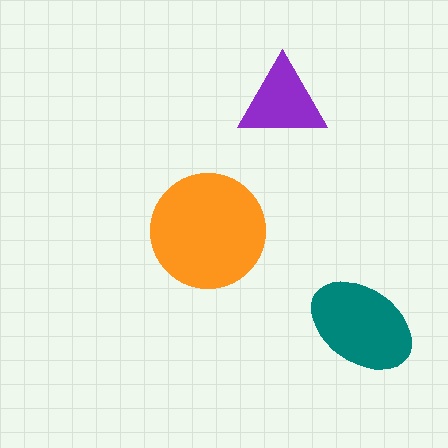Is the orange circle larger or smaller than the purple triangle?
Larger.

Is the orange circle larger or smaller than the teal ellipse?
Larger.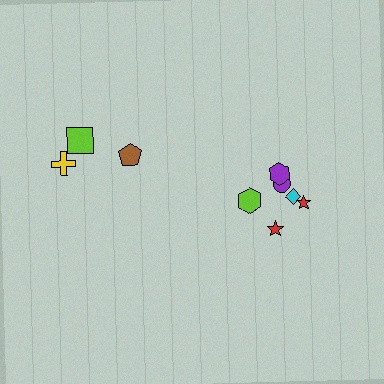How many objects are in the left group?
There are 3 objects.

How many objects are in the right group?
There are 6 objects.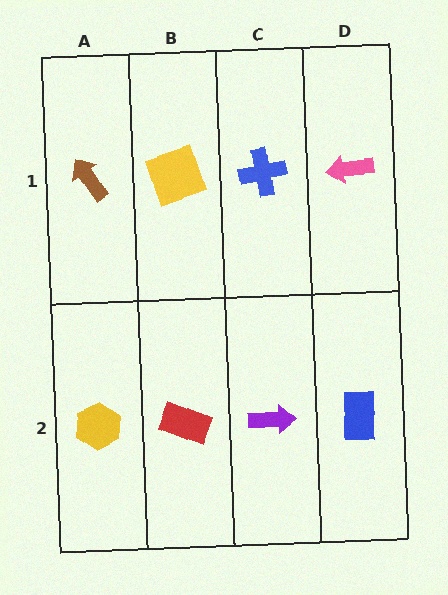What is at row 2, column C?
A purple arrow.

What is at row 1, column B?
A yellow square.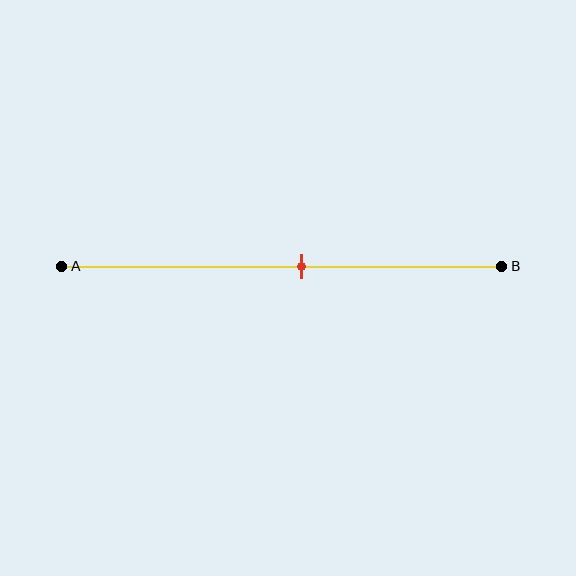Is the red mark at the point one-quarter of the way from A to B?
No, the mark is at about 55% from A, not at the 25% one-quarter point.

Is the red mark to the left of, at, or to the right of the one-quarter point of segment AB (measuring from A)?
The red mark is to the right of the one-quarter point of segment AB.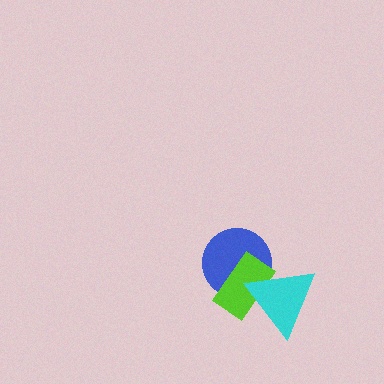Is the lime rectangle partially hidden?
Yes, it is partially covered by another shape.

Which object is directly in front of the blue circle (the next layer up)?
The lime rectangle is directly in front of the blue circle.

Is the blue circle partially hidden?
Yes, it is partially covered by another shape.